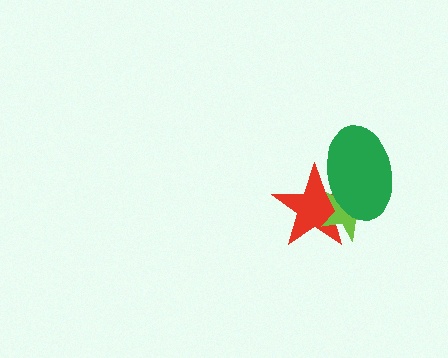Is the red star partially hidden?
Yes, it is partially covered by another shape.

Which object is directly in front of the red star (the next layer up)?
The lime star is directly in front of the red star.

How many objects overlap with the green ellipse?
2 objects overlap with the green ellipse.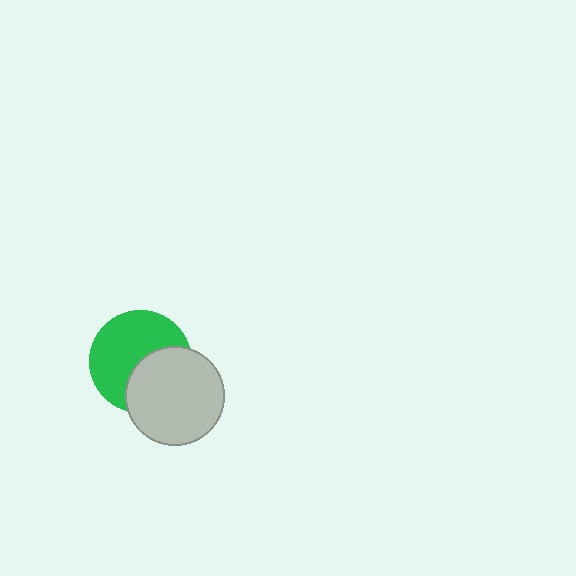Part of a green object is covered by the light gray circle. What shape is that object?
It is a circle.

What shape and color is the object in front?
The object in front is a light gray circle.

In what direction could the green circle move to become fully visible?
The green circle could move toward the upper-left. That would shift it out from behind the light gray circle entirely.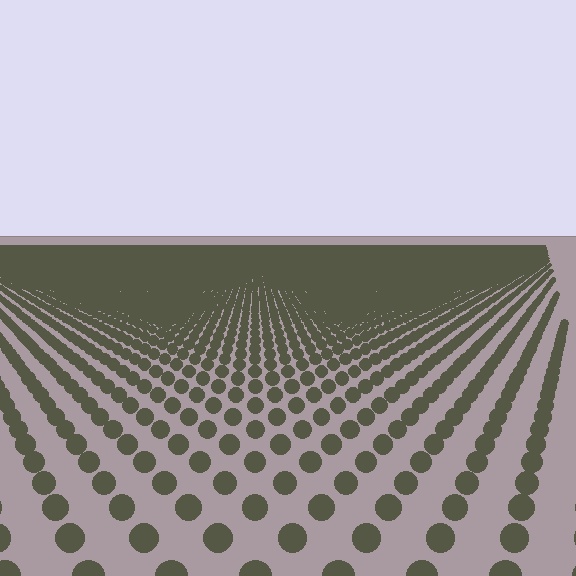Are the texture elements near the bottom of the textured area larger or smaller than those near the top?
Larger. Near the bottom, elements are closer to the viewer and appear at a bigger on-screen size.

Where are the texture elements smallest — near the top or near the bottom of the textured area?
Near the top.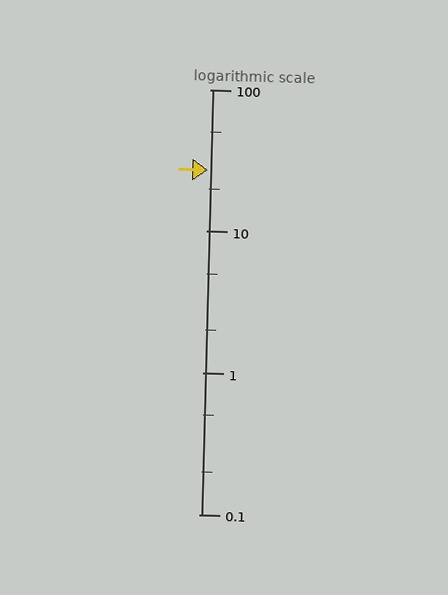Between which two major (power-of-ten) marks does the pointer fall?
The pointer is between 10 and 100.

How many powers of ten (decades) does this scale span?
The scale spans 3 decades, from 0.1 to 100.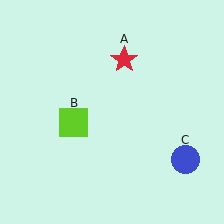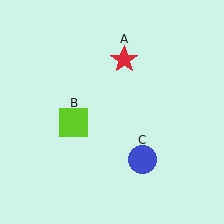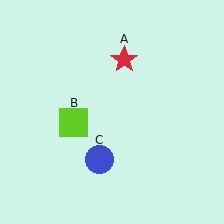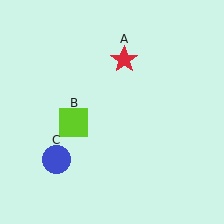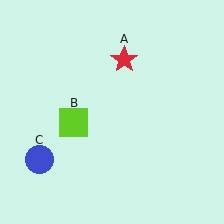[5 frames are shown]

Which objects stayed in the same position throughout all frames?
Red star (object A) and lime square (object B) remained stationary.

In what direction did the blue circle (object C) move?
The blue circle (object C) moved left.